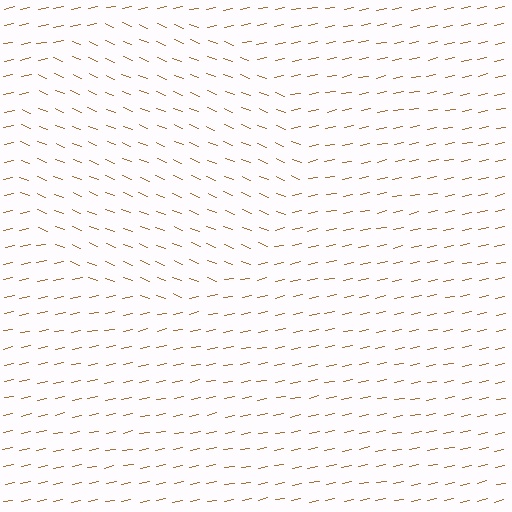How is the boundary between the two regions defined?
The boundary is defined purely by a change in line orientation (approximately 33 degrees difference). All lines are the same color and thickness.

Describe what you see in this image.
The image is filled with small brown line segments. A circle region in the image has lines oriented differently from the surrounding lines, creating a visible texture boundary.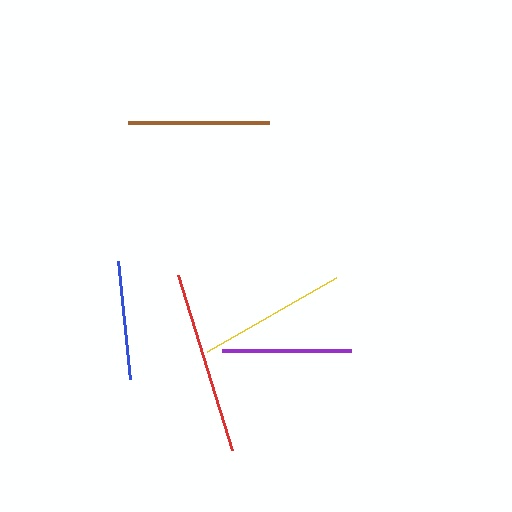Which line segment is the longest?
The red line is the longest at approximately 183 pixels.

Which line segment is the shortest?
The blue line is the shortest at approximately 118 pixels.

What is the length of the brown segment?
The brown segment is approximately 141 pixels long.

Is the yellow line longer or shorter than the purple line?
The yellow line is longer than the purple line.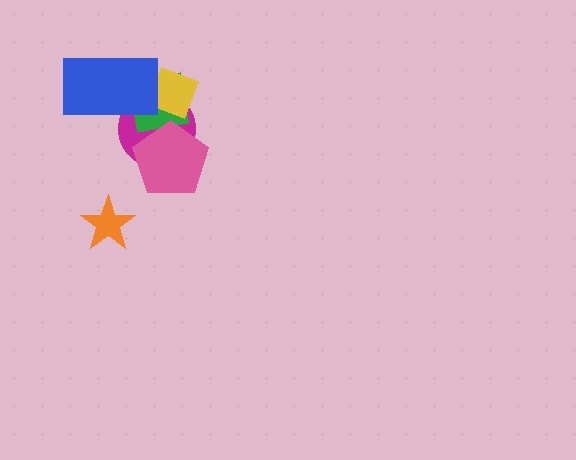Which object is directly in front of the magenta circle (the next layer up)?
The green square is directly in front of the magenta circle.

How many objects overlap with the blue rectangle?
3 objects overlap with the blue rectangle.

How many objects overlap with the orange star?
0 objects overlap with the orange star.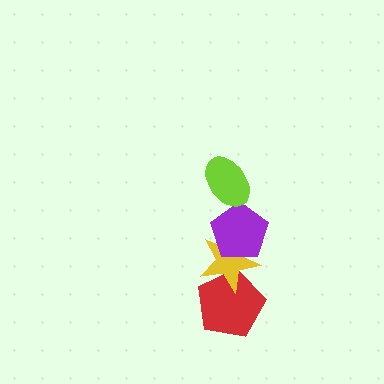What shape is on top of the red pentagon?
The yellow star is on top of the red pentagon.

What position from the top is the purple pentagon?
The purple pentagon is 2nd from the top.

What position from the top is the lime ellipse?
The lime ellipse is 1st from the top.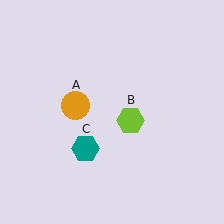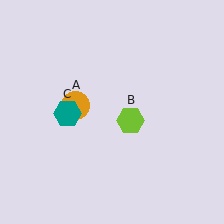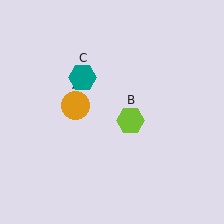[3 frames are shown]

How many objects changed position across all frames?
1 object changed position: teal hexagon (object C).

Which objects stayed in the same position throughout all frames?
Orange circle (object A) and lime hexagon (object B) remained stationary.